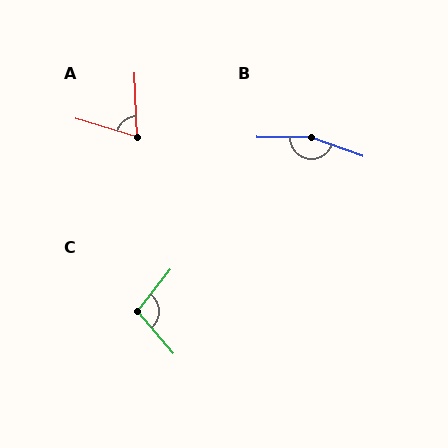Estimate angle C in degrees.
Approximately 101 degrees.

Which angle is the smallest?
A, at approximately 71 degrees.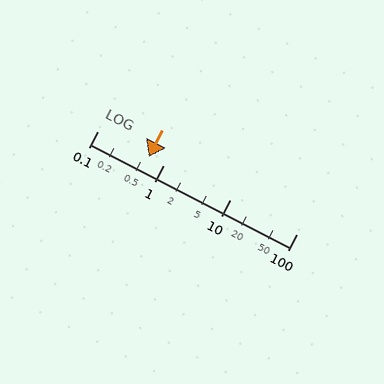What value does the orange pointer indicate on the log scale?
The pointer indicates approximately 0.59.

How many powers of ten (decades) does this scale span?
The scale spans 3 decades, from 0.1 to 100.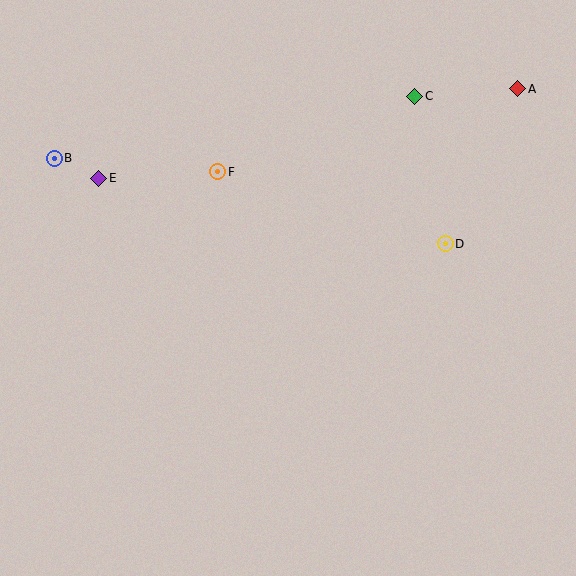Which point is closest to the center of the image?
Point F at (218, 172) is closest to the center.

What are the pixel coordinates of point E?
Point E is at (99, 178).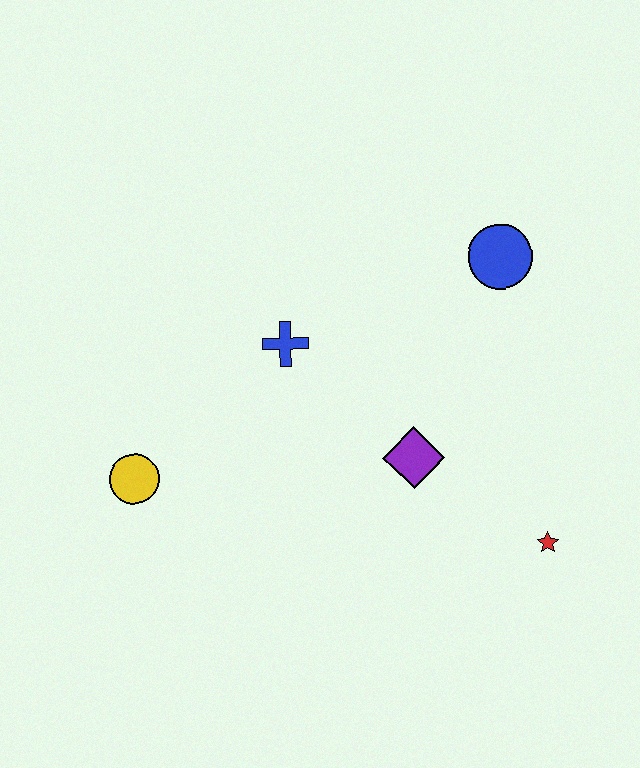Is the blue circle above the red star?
Yes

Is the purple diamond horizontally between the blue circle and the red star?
No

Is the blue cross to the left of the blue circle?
Yes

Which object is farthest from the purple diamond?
The yellow circle is farthest from the purple diamond.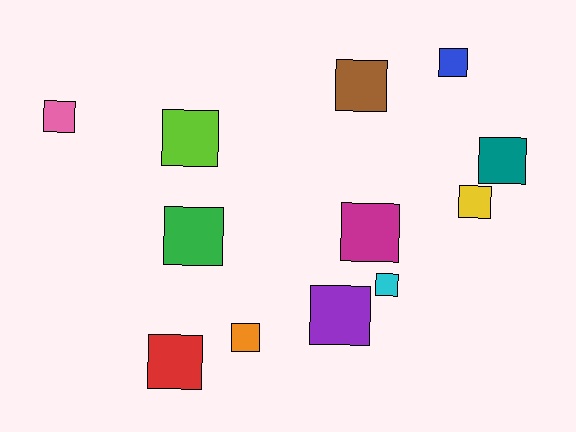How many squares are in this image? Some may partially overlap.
There are 12 squares.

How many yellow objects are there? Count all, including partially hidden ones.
There is 1 yellow object.